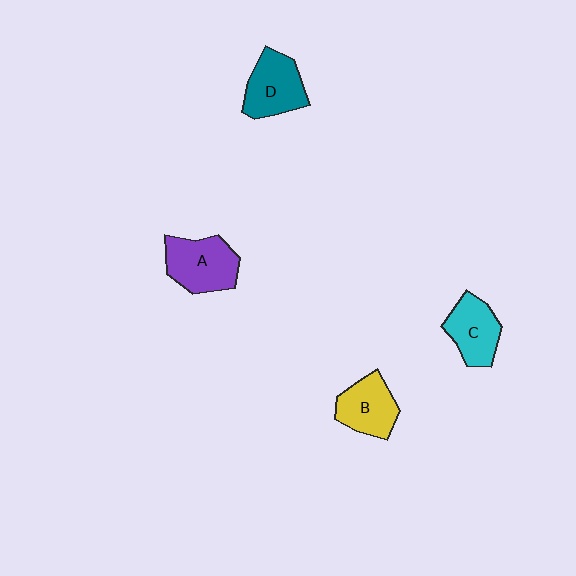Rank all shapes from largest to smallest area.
From largest to smallest: A (purple), D (teal), B (yellow), C (cyan).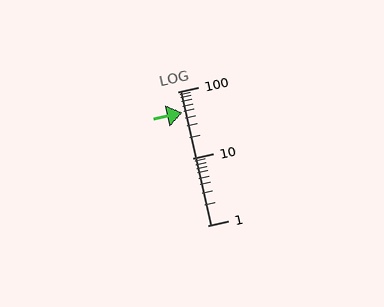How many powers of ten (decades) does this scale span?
The scale spans 2 decades, from 1 to 100.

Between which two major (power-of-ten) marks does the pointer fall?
The pointer is between 10 and 100.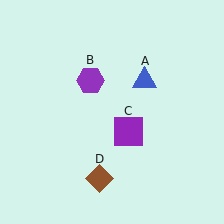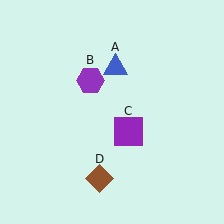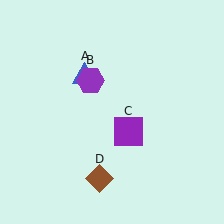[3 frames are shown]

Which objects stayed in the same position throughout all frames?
Purple hexagon (object B) and purple square (object C) and brown diamond (object D) remained stationary.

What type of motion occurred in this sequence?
The blue triangle (object A) rotated counterclockwise around the center of the scene.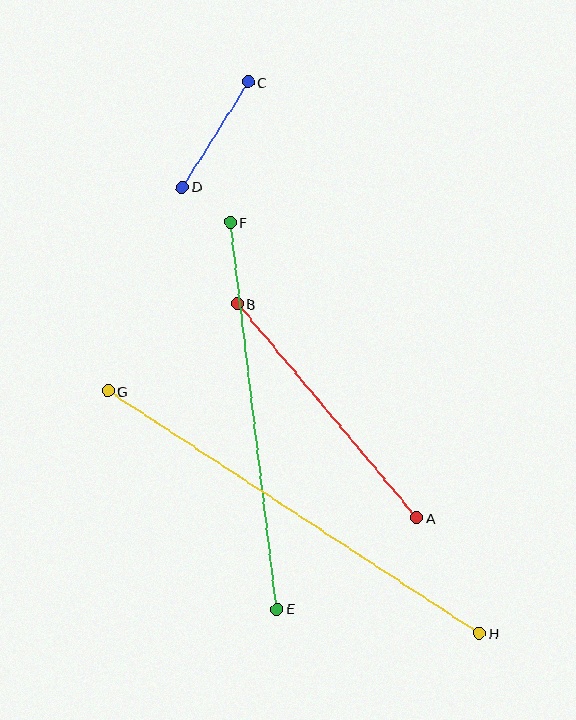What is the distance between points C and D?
The distance is approximately 124 pixels.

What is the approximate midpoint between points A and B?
The midpoint is at approximately (327, 411) pixels.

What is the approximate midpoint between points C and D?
The midpoint is at approximately (215, 134) pixels.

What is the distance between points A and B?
The distance is approximately 280 pixels.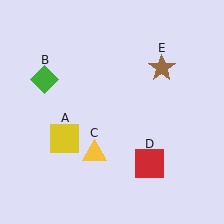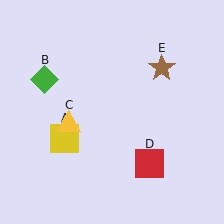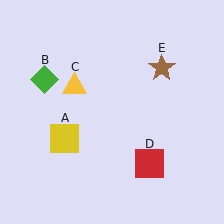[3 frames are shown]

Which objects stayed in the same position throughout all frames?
Yellow square (object A) and green diamond (object B) and red square (object D) and brown star (object E) remained stationary.